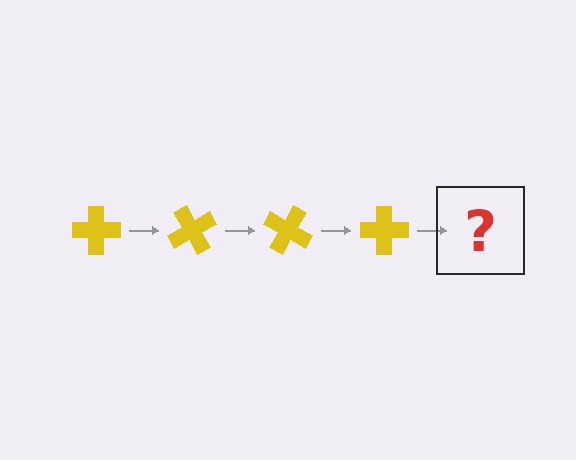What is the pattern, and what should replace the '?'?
The pattern is that the cross rotates 60 degrees each step. The '?' should be a yellow cross rotated 240 degrees.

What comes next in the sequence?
The next element should be a yellow cross rotated 240 degrees.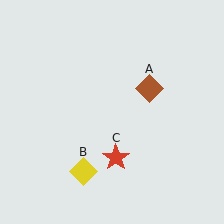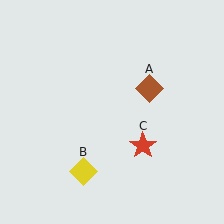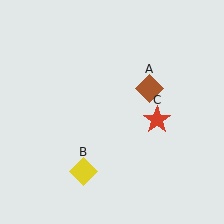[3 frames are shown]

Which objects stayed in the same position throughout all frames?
Brown diamond (object A) and yellow diamond (object B) remained stationary.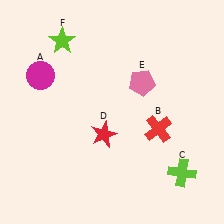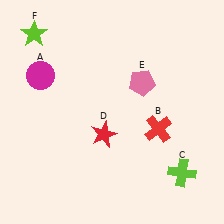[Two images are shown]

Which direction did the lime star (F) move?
The lime star (F) moved left.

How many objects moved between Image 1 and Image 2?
1 object moved between the two images.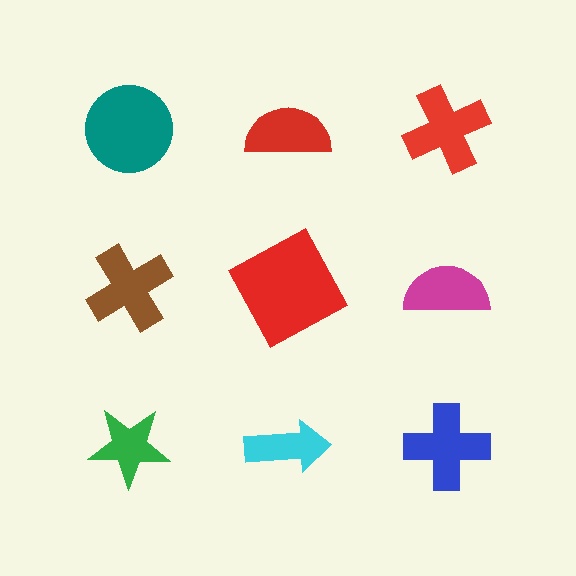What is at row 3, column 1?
A green star.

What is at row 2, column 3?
A magenta semicircle.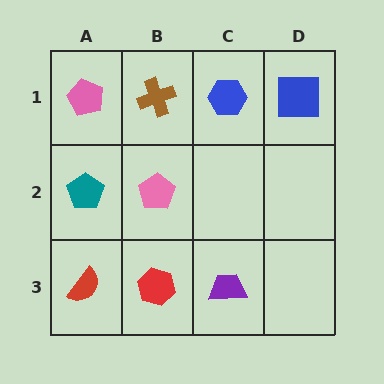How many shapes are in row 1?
4 shapes.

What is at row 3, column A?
A red semicircle.